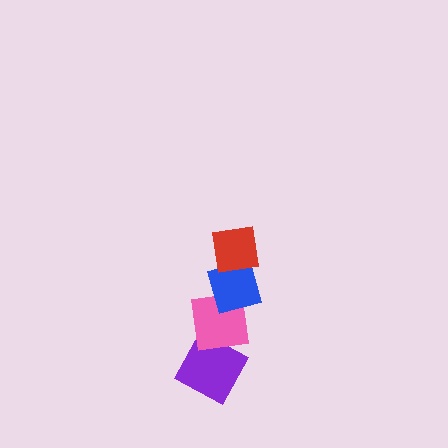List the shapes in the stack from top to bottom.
From top to bottom: the red square, the blue diamond, the pink square, the purple diamond.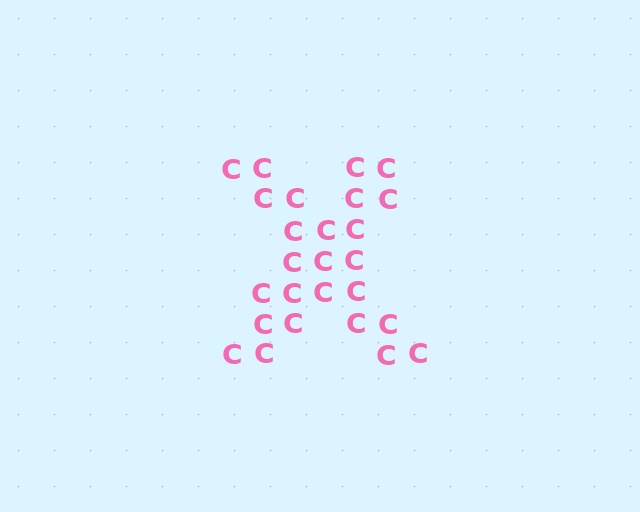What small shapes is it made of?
It is made of small letter C's.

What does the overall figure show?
The overall figure shows the letter X.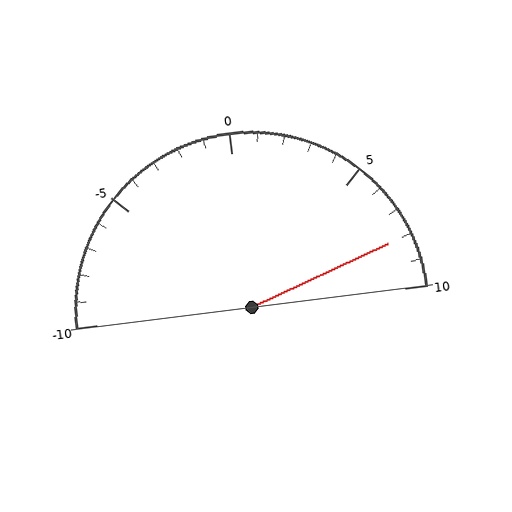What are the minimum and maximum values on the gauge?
The gauge ranges from -10 to 10.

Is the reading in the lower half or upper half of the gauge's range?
The reading is in the upper half of the range (-10 to 10).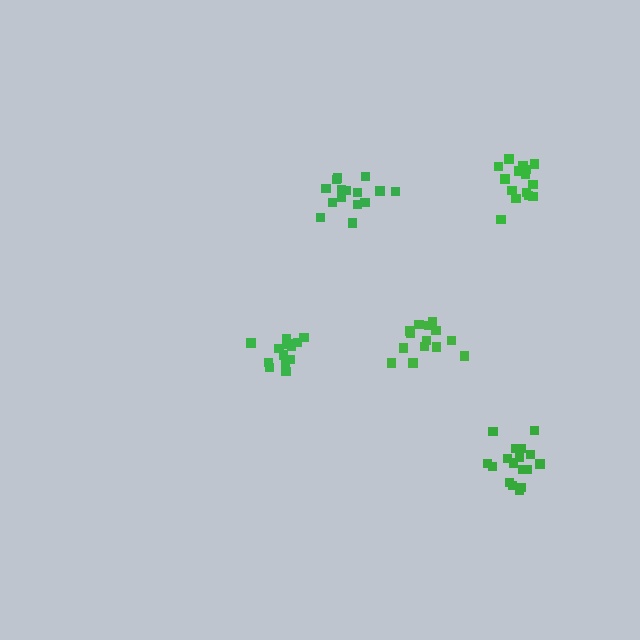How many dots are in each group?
Group 1: 17 dots, Group 2: 15 dots, Group 3: 15 dots, Group 4: 13 dots, Group 5: 14 dots (74 total).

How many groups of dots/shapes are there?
There are 5 groups.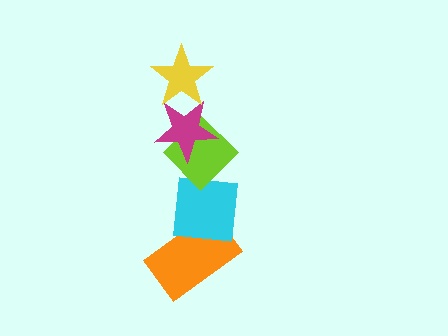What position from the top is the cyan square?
The cyan square is 4th from the top.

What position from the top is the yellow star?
The yellow star is 1st from the top.